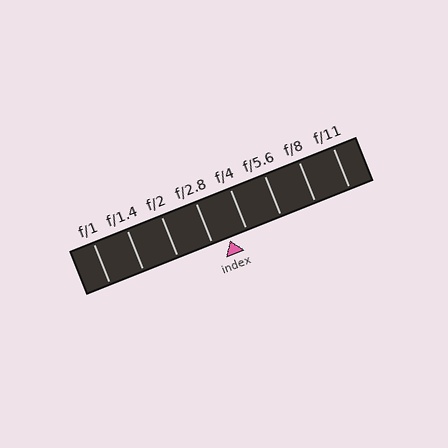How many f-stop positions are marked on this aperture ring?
There are 8 f-stop positions marked.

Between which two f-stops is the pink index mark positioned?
The index mark is between f/2.8 and f/4.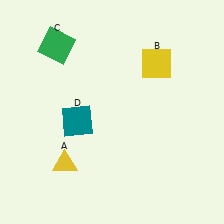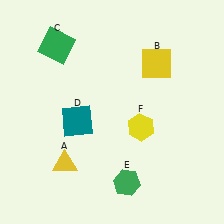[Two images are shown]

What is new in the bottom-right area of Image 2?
A green hexagon (E) was added in the bottom-right area of Image 2.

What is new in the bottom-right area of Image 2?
A yellow hexagon (F) was added in the bottom-right area of Image 2.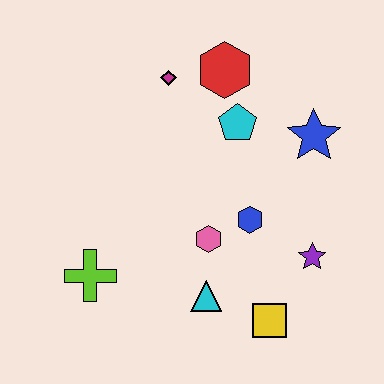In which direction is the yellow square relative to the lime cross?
The yellow square is to the right of the lime cross.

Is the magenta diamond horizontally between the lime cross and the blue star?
Yes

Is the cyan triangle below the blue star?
Yes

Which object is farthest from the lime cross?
The blue star is farthest from the lime cross.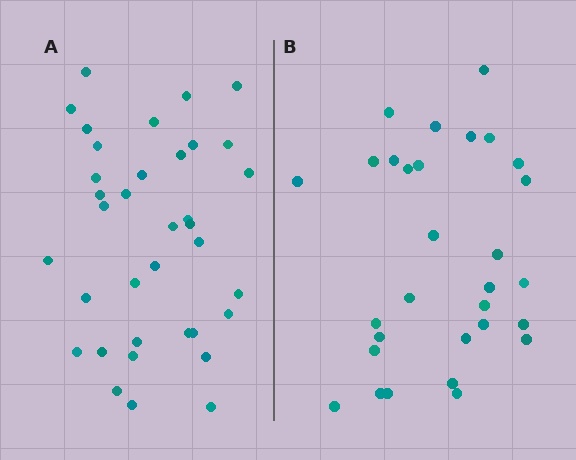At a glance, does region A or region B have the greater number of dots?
Region A (the left region) has more dots.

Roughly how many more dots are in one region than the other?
Region A has about 6 more dots than region B.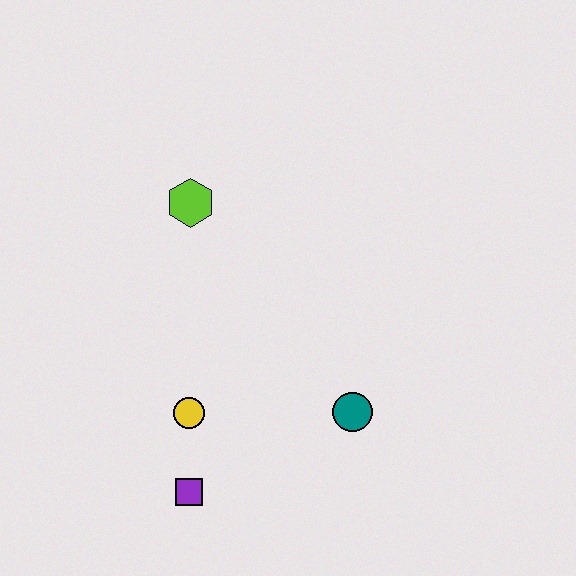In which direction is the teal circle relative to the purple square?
The teal circle is to the right of the purple square.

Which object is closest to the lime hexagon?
The yellow circle is closest to the lime hexagon.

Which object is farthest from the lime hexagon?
The purple square is farthest from the lime hexagon.